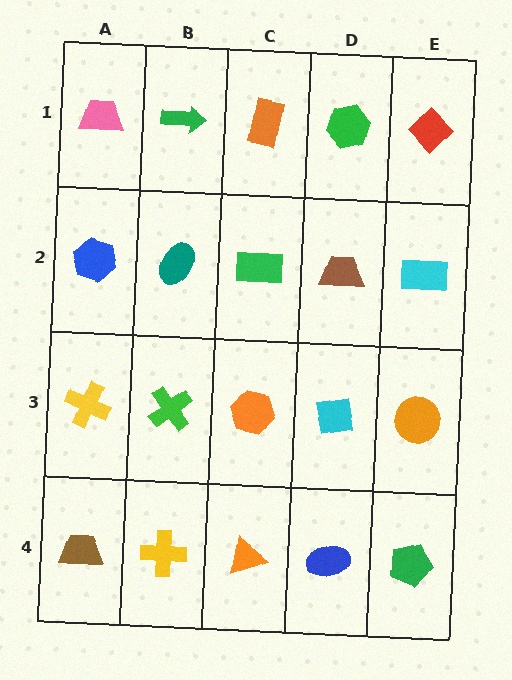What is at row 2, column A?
A blue hexagon.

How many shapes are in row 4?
5 shapes.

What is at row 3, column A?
A yellow cross.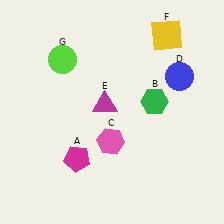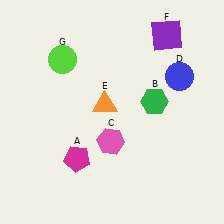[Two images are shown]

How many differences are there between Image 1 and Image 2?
There are 2 differences between the two images.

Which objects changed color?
E changed from magenta to orange. F changed from yellow to purple.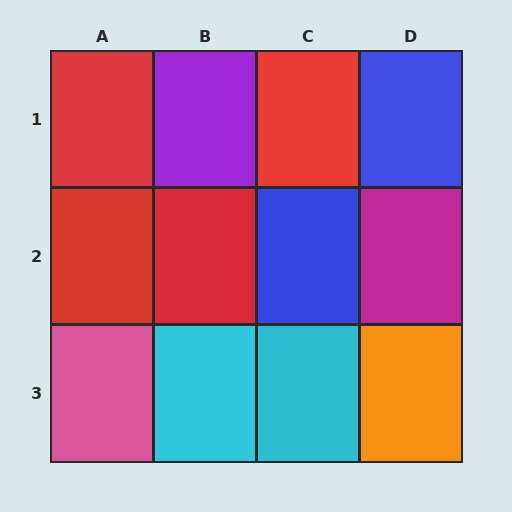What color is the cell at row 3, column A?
Pink.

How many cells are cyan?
2 cells are cyan.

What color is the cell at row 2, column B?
Red.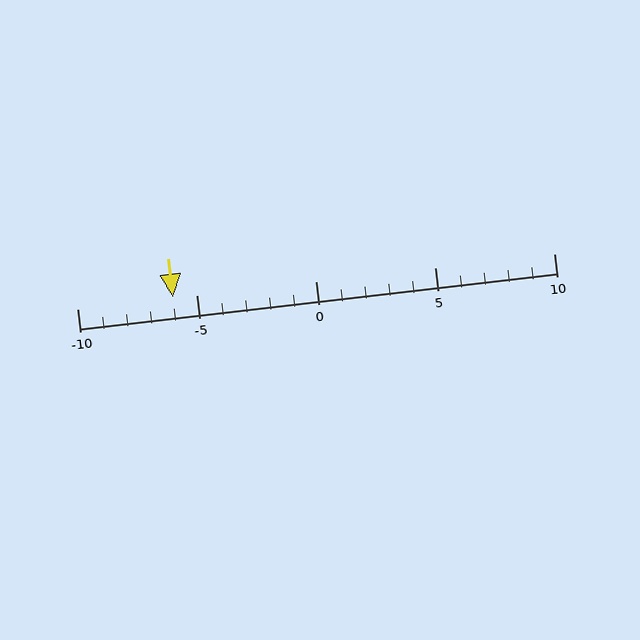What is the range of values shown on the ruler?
The ruler shows values from -10 to 10.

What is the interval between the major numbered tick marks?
The major tick marks are spaced 5 units apart.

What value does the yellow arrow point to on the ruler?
The yellow arrow points to approximately -6.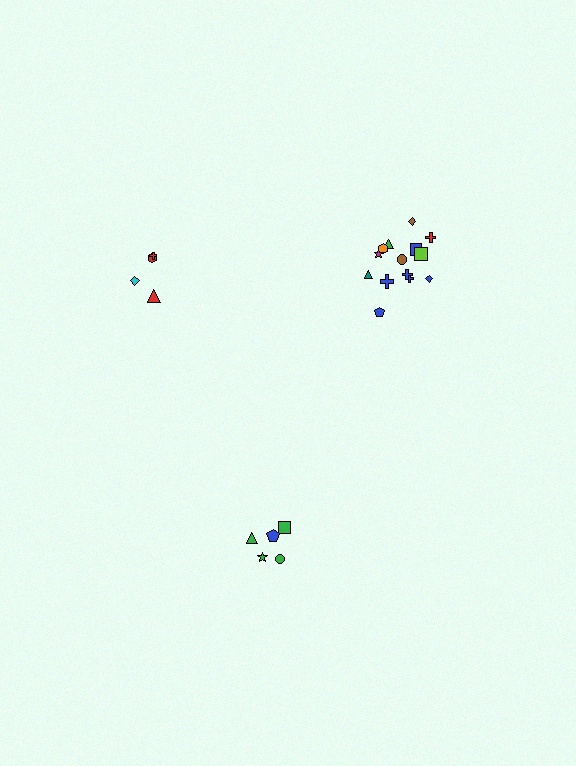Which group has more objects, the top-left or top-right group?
The top-right group.